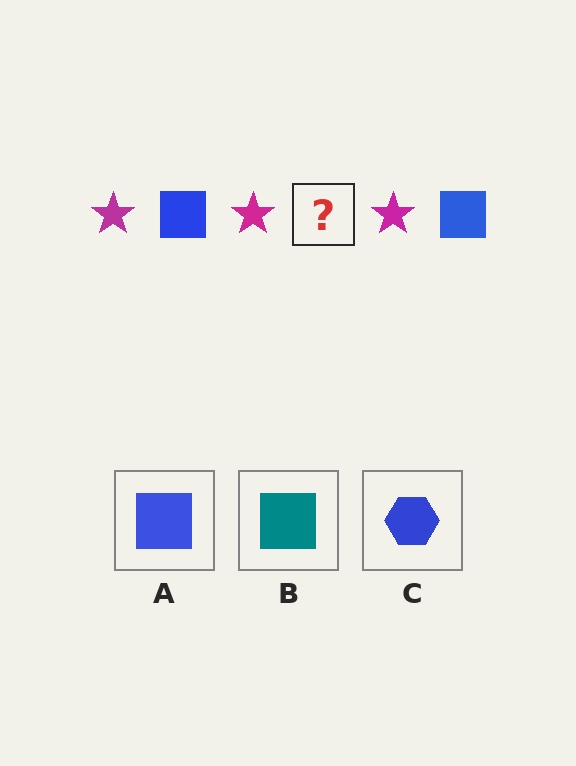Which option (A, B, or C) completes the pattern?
A.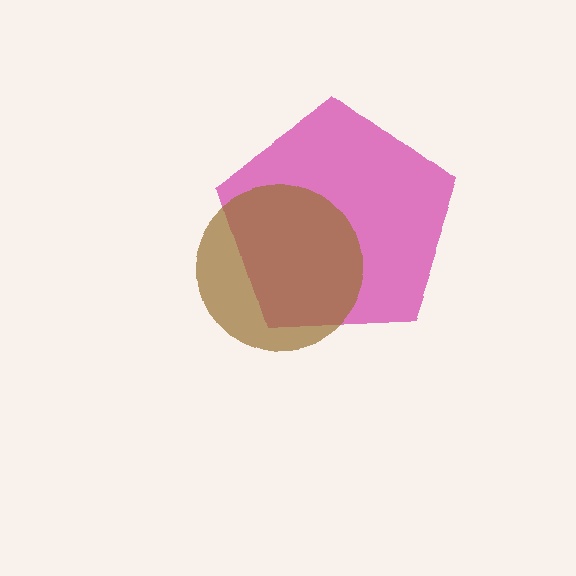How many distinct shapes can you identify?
There are 2 distinct shapes: a magenta pentagon, a brown circle.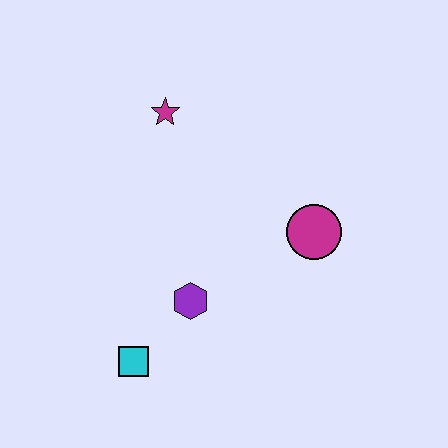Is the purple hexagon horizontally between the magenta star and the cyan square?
No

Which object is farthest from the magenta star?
The cyan square is farthest from the magenta star.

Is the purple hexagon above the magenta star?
No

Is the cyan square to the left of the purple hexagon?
Yes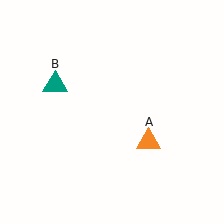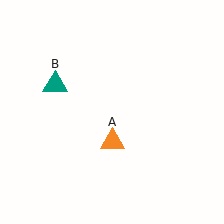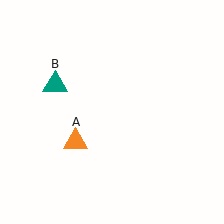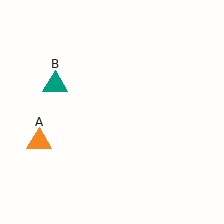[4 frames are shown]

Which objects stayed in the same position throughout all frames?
Teal triangle (object B) remained stationary.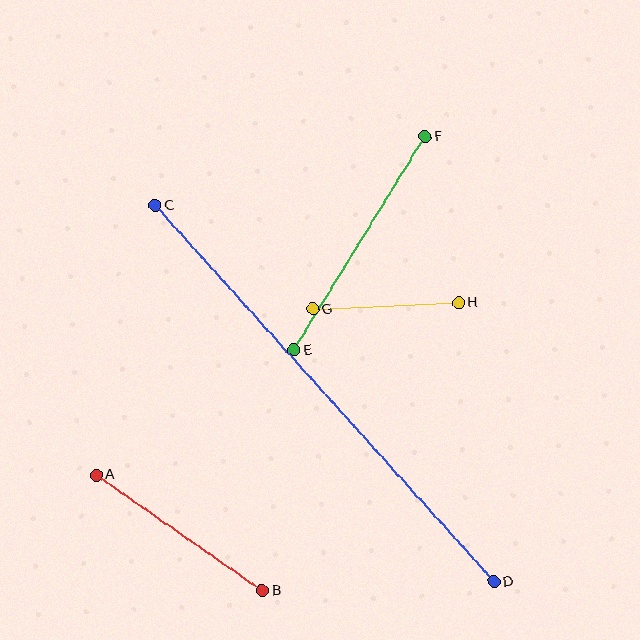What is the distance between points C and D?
The distance is approximately 507 pixels.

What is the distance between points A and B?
The distance is approximately 202 pixels.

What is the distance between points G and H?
The distance is approximately 146 pixels.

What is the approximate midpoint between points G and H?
The midpoint is at approximately (386, 306) pixels.